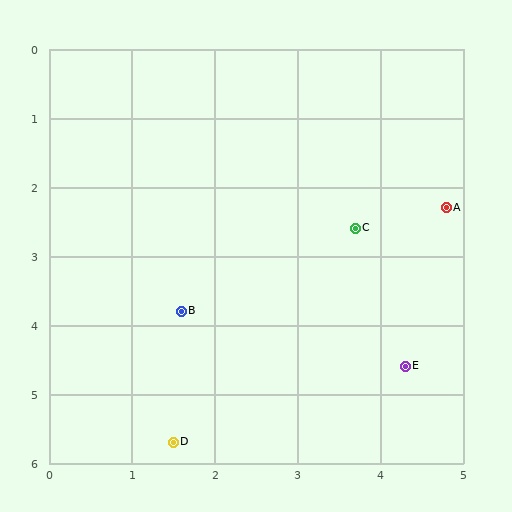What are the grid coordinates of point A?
Point A is at approximately (4.8, 2.3).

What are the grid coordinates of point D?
Point D is at approximately (1.5, 5.7).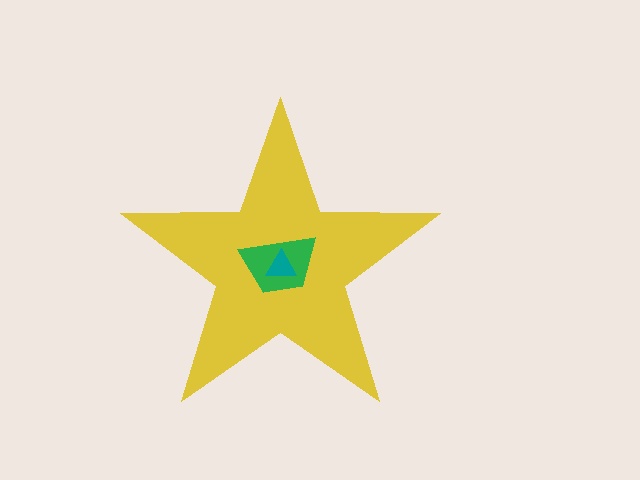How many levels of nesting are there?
3.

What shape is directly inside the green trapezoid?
The teal triangle.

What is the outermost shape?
The yellow star.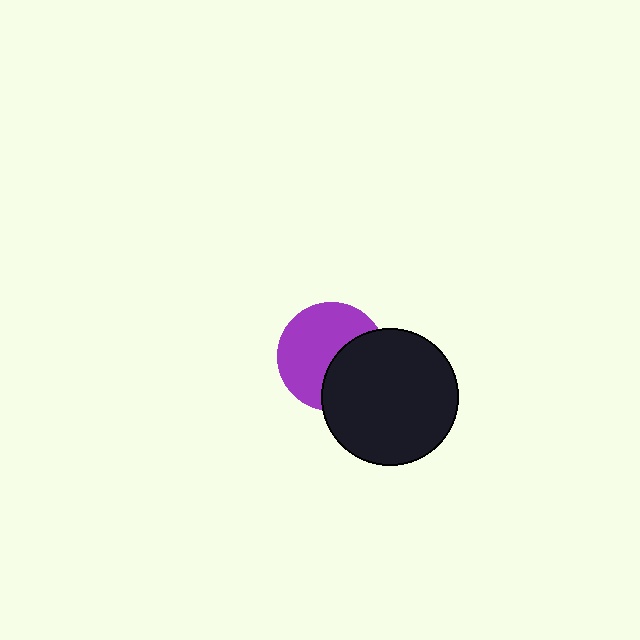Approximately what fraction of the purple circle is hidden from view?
Roughly 39% of the purple circle is hidden behind the black circle.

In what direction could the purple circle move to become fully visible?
The purple circle could move left. That would shift it out from behind the black circle entirely.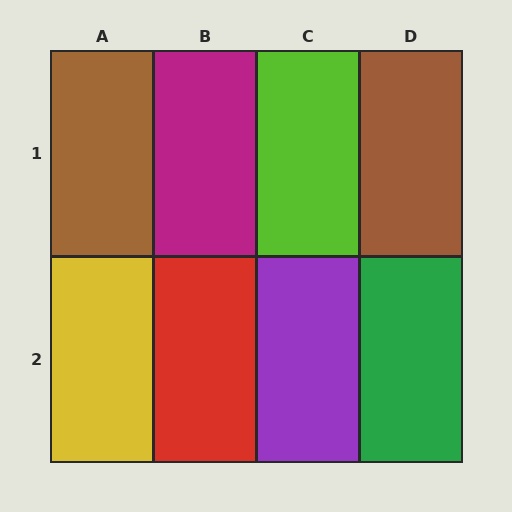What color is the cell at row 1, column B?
Magenta.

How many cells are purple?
1 cell is purple.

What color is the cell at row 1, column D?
Brown.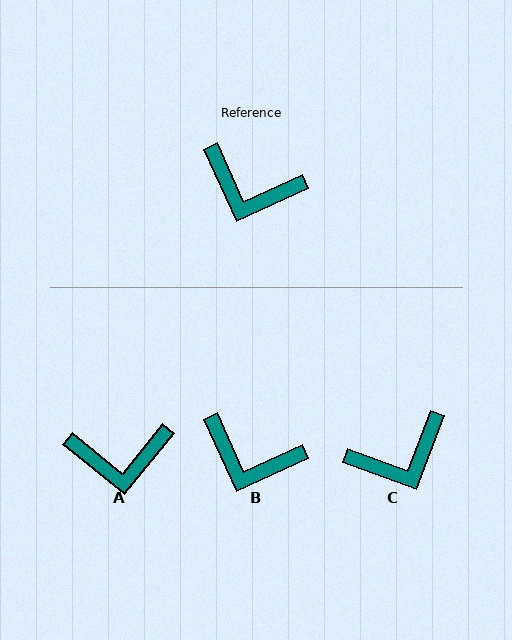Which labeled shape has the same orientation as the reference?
B.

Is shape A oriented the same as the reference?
No, it is off by about 26 degrees.